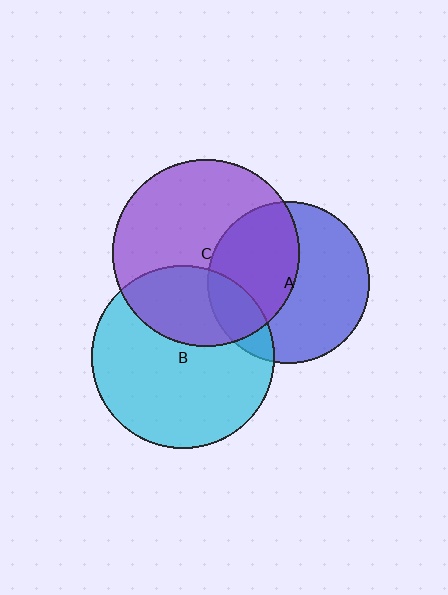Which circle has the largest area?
Circle C (purple).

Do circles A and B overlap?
Yes.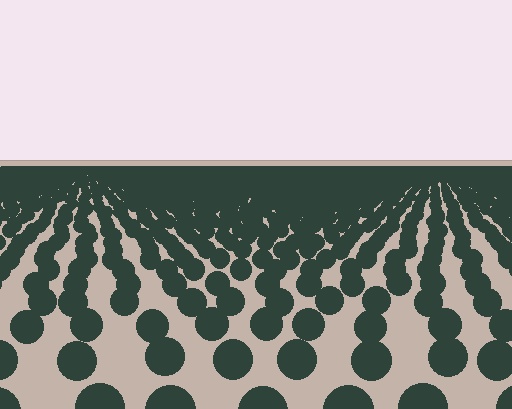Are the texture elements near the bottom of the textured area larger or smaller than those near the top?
Larger. Near the bottom, elements are closer to the viewer and appear at a bigger on-screen size.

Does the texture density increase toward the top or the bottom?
Density increases toward the top.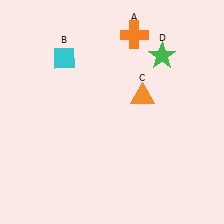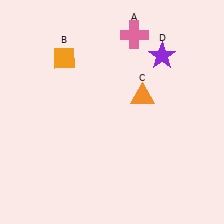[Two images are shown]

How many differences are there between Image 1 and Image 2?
There are 3 differences between the two images.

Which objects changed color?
A changed from orange to pink. B changed from cyan to orange. D changed from green to purple.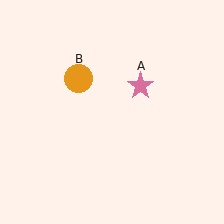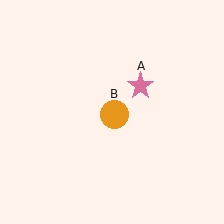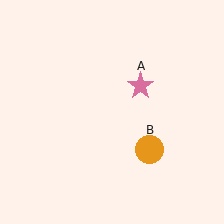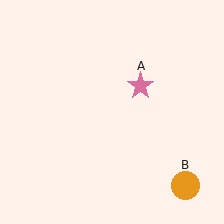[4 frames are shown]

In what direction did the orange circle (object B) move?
The orange circle (object B) moved down and to the right.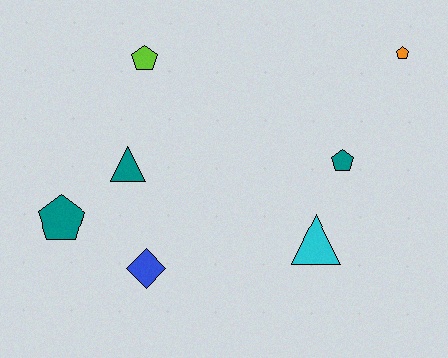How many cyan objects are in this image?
There is 1 cyan object.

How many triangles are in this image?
There are 2 triangles.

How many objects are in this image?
There are 7 objects.